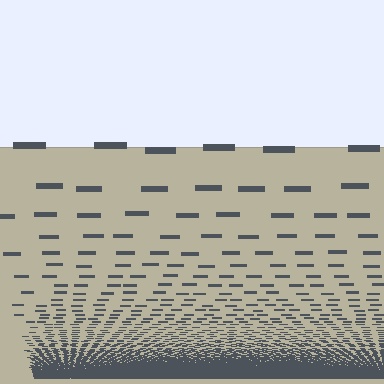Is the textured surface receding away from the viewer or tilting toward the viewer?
The surface appears to tilt toward the viewer. Texture elements get larger and sparser toward the top.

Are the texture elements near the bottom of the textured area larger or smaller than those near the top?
Smaller. The gradient is inverted — elements near the bottom are smaller and denser.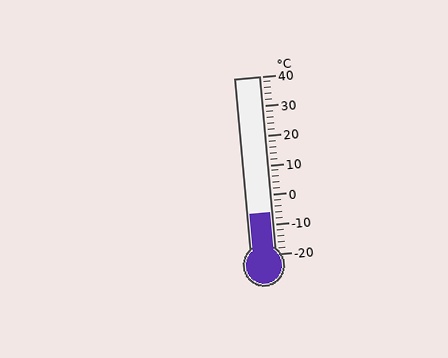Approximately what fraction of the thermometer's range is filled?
The thermometer is filled to approximately 25% of its range.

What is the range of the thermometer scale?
The thermometer scale ranges from -20°C to 40°C.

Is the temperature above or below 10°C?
The temperature is below 10°C.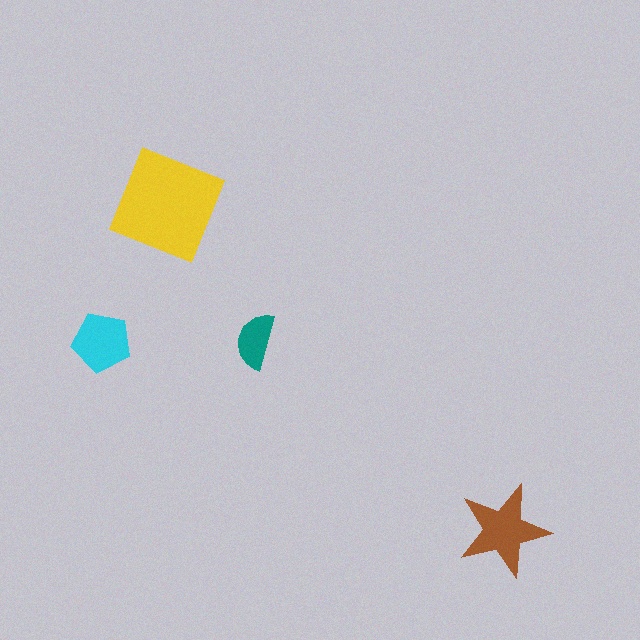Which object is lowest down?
The brown star is bottommost.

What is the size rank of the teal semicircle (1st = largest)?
4th.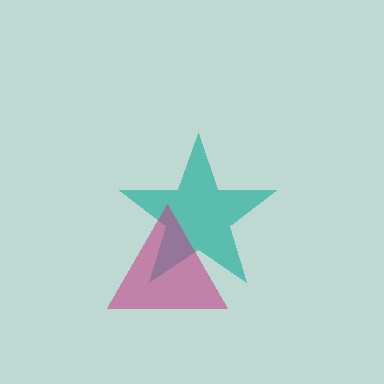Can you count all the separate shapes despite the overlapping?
Yes, there are 2 separate shapes.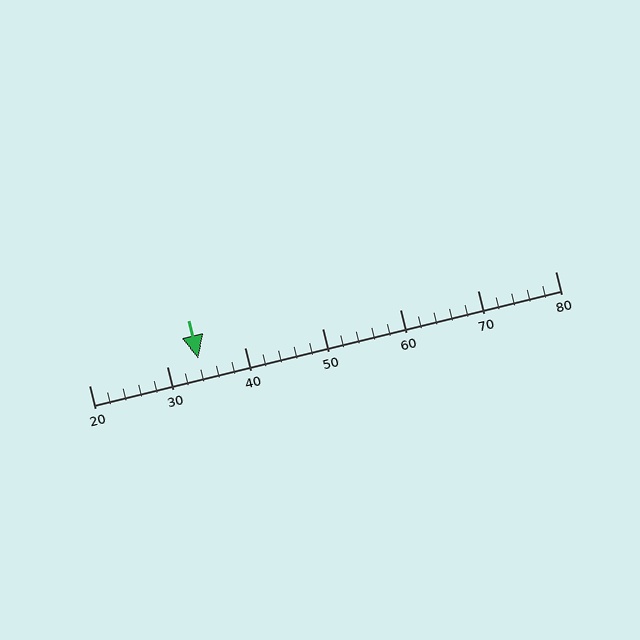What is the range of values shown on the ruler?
The ruler shows values from 20 to 80.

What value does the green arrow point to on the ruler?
The green arrow points to approximately 34.